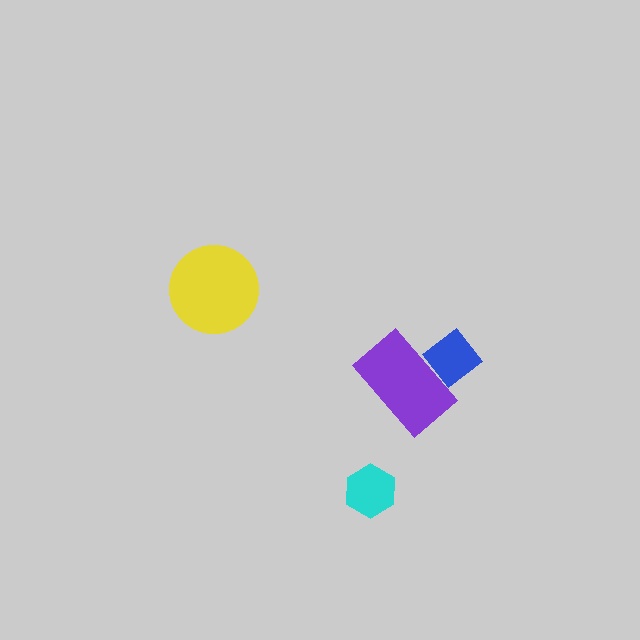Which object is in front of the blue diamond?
The purple rectangle is in front of the blue diamond.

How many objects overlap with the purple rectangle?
1 object overlaps with the purple rectangle.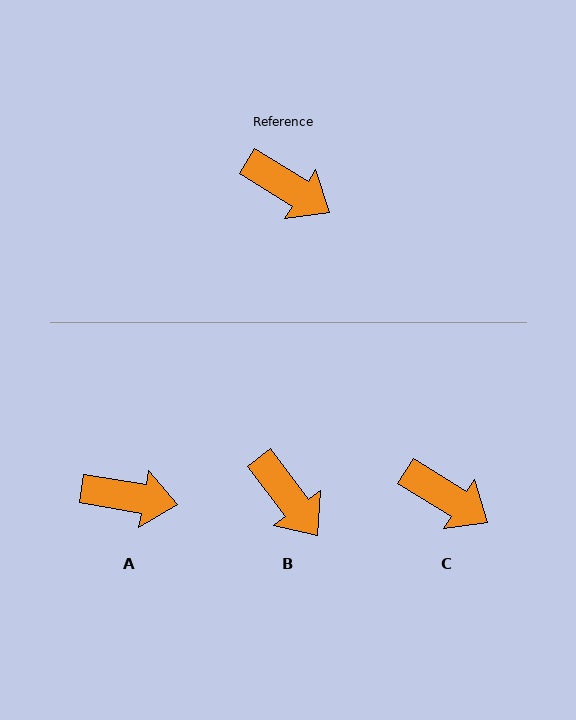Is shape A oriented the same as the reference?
No, it is off by about 22 degrees.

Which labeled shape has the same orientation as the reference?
C.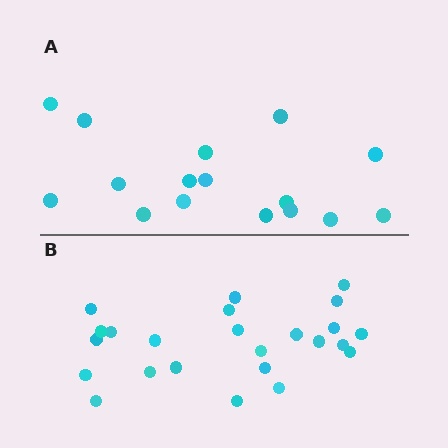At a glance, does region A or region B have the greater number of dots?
Region B (the bottom region) has more dots.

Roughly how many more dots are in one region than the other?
Region B has roughly 8 or so more dots than region A.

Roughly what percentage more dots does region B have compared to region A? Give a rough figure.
About 50% more.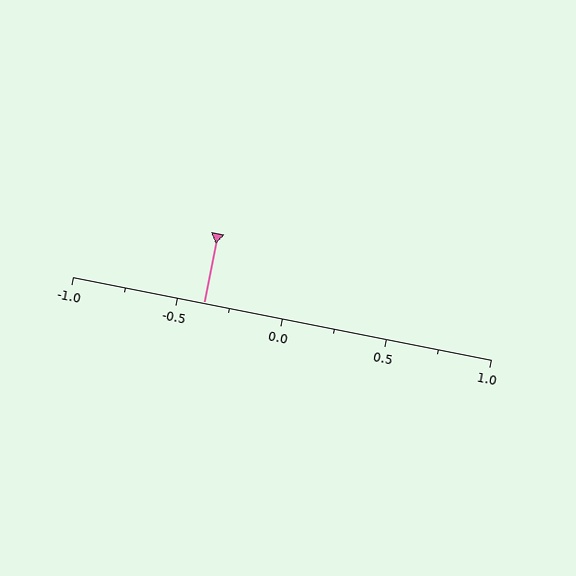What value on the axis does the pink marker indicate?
The marker indicates approximately -0.38.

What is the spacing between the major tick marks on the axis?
The major ticks are spaced 0.5 apart.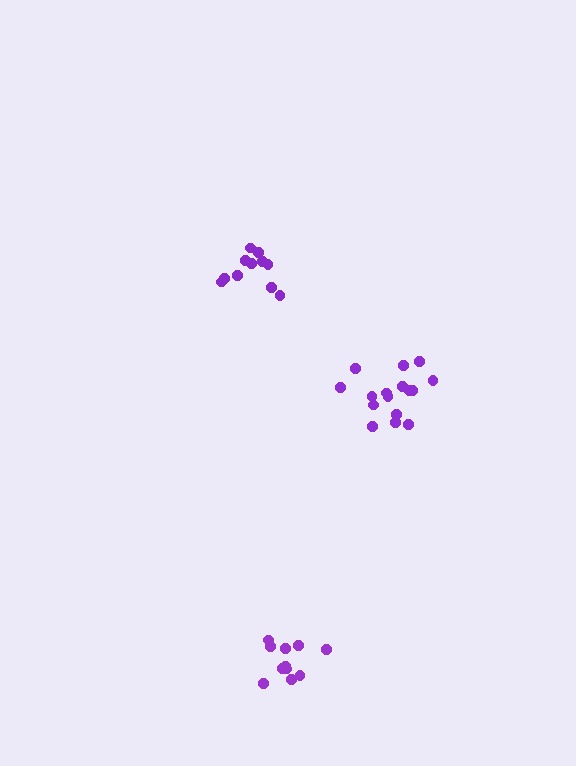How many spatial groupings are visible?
There are 3 spatial groupings.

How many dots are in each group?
Group 1: 11 dots, Group 2: 16 dots, Group 3: 11 dots (38 total).